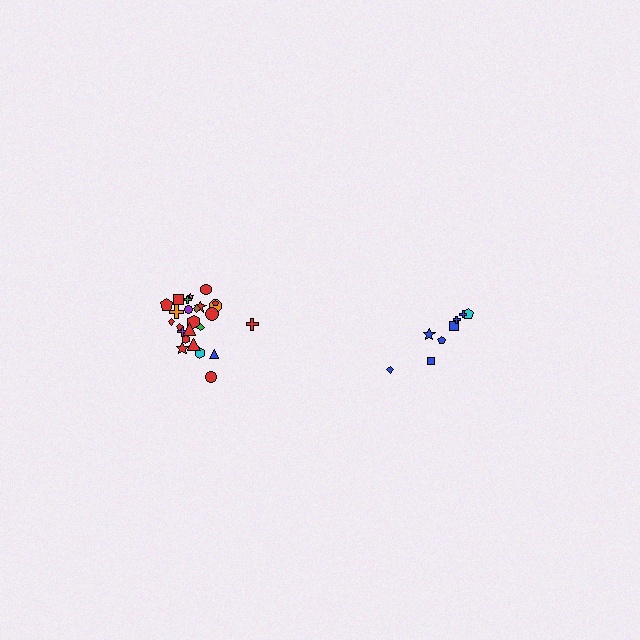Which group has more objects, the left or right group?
The left group.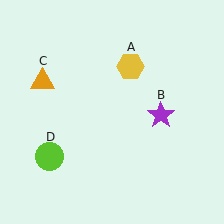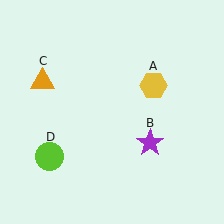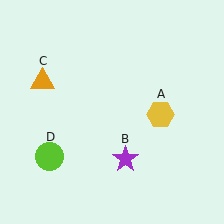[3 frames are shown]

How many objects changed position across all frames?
2 objects changed position: yellow hexagon (object A), purple star (object B).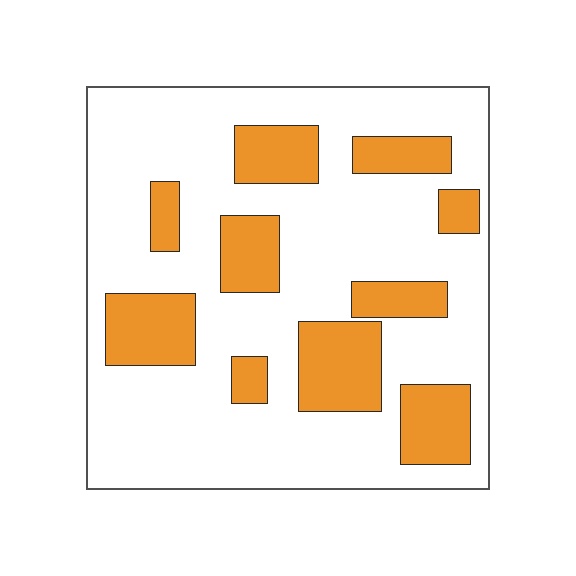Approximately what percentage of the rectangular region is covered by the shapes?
Approximately 25%.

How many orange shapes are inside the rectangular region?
10.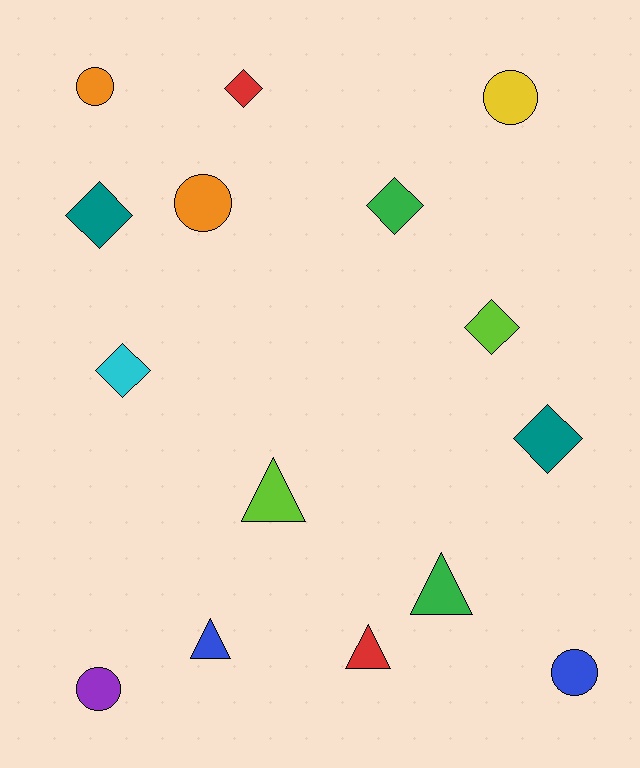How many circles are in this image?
There are 5 circles.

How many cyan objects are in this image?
There is 1 cyan object.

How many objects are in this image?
There are 15 objects.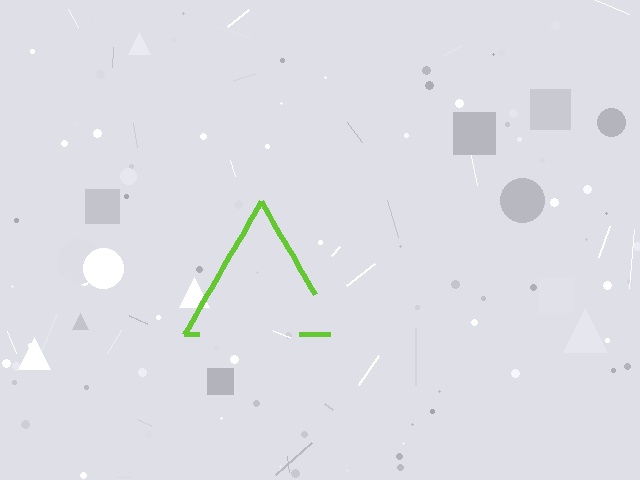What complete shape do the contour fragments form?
The contour fragments form a triangle.